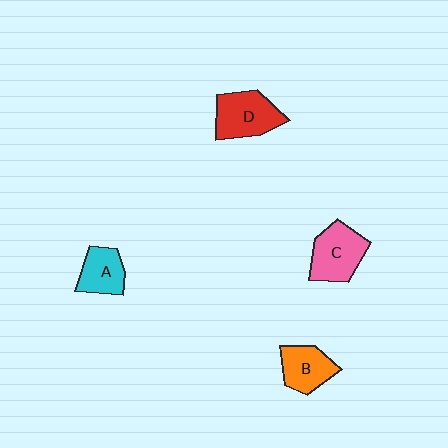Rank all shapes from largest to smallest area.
From largest to smallest: D (red), C (pink), B (orange), A (cyan).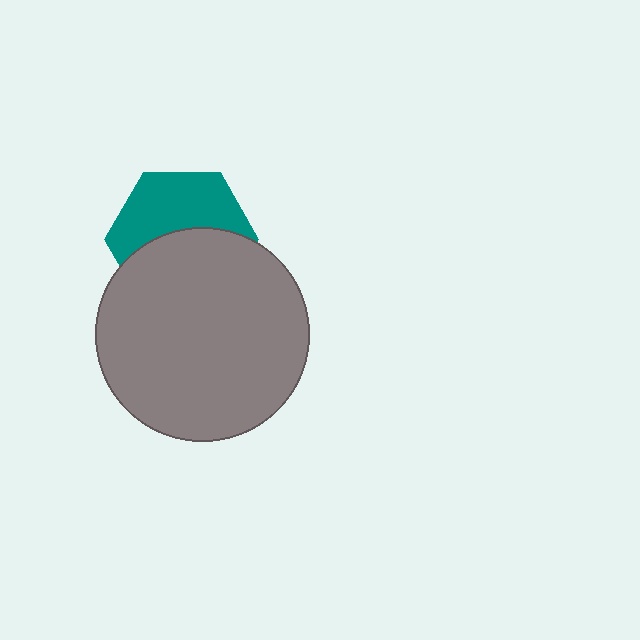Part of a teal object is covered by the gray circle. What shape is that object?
It is a hexagon.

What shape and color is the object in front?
The object in front is a gray circle.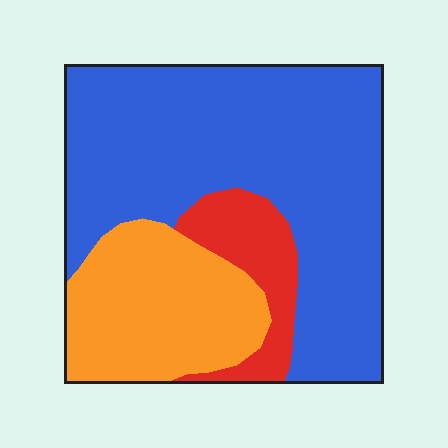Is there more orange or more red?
Orange.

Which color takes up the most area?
Blue, at roughly 65%.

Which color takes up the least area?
Red, at roughly 10%.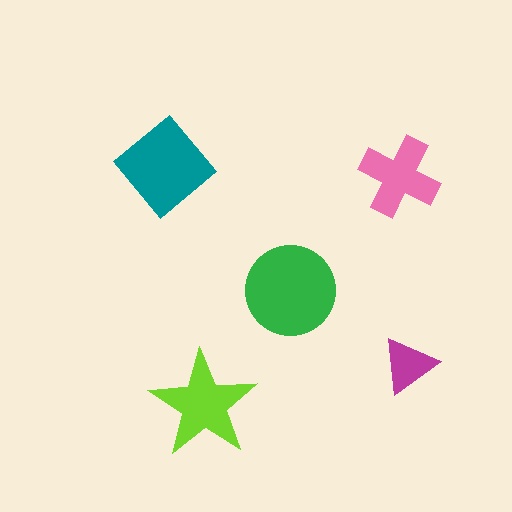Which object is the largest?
The green circle.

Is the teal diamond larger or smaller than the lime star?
Larger.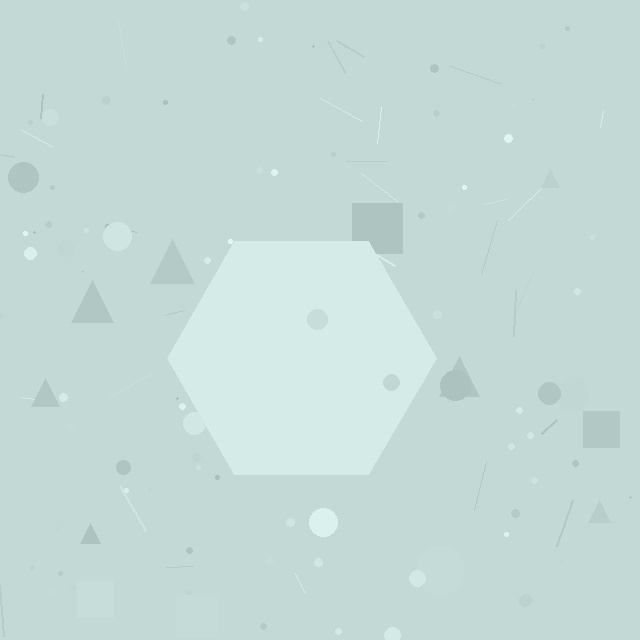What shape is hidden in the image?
A hexagon is hidden in the image.